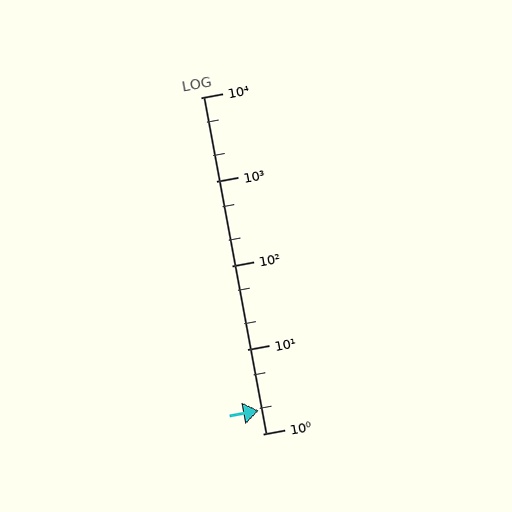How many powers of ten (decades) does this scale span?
The scale spans 4 decades, from 1 to 10000.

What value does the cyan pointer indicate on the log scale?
The pointer indicates approximately 1.9.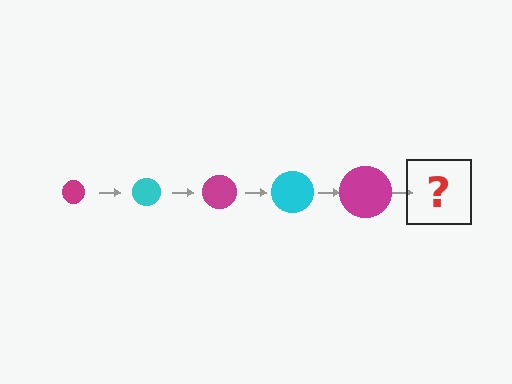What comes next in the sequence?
The next element should be a cyan circle, larger than the previous one.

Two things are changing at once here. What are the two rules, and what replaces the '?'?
The two rules are that the circle grows larger each step and the color cycles through magenta and cyan. The '?' should be a cyan circle, larger than the previous one.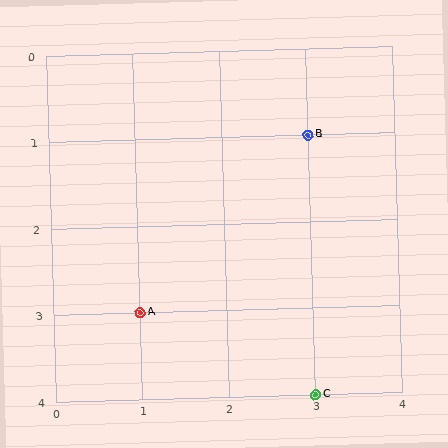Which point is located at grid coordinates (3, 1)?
Point B is at (3, 1).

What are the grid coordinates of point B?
Point B is at grid coordinates (3, 1).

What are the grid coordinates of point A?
Point A is at grid coordinates (1, 3).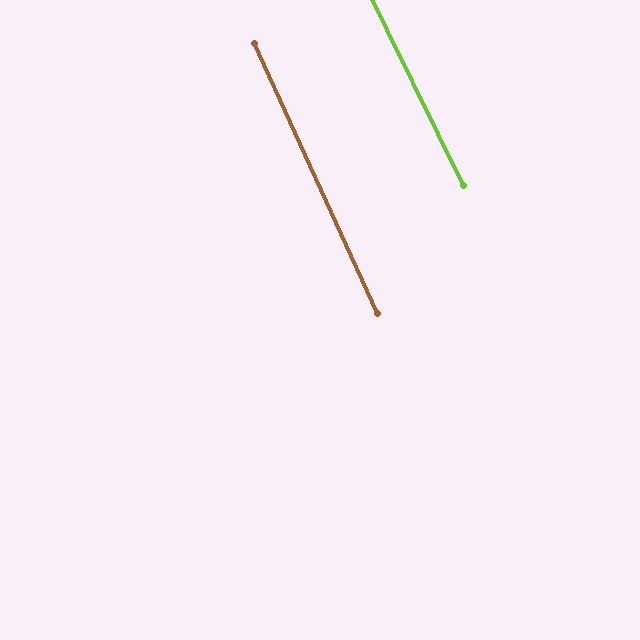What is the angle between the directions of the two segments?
Approximately 2 degrees.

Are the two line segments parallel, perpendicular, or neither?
Parallel — their directions differ by only 1.7°.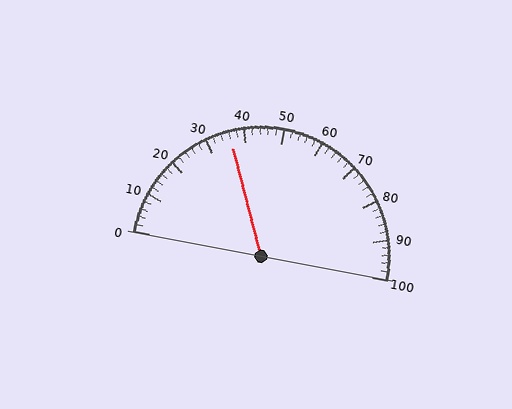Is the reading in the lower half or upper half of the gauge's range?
The reading is in the lower half of the range (0 to 100).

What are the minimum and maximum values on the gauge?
The gauge ranges from 0 to 100.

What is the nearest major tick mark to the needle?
The nearest major tick mark is 40.